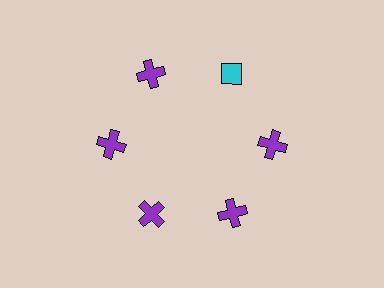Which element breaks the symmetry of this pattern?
The cyan diamond at roughly the 1 o'clock position breaks the symmetry. All other shapes are purple crosses.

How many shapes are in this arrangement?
There are 6 shapes arranged in a ring pattern.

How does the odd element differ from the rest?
It differs in both color (cyan instead of purple) and shape (diamond instead of cross).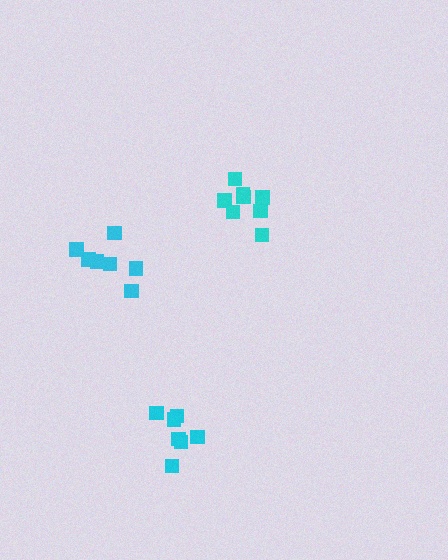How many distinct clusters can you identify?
There are 3 distinct clusters.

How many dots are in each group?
Group 1: 7 dots, Group 2: 8 dots, Group 3: 7 dots (22 total).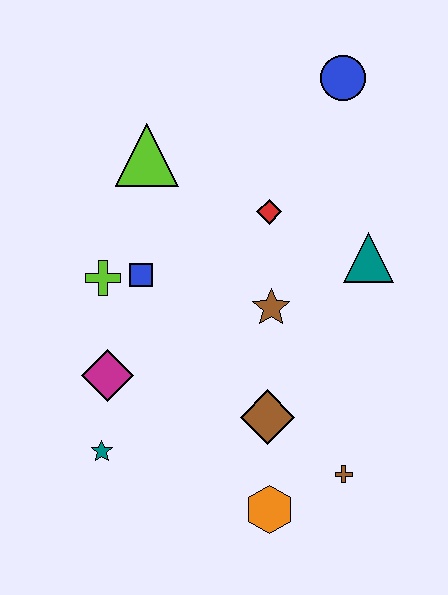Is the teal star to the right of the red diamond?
No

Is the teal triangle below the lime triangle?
Yes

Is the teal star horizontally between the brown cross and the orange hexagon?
No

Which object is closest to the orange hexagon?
The brown cross is closest to the orange hexagon.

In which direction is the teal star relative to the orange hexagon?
The teal star is to the left of the orange hexagon.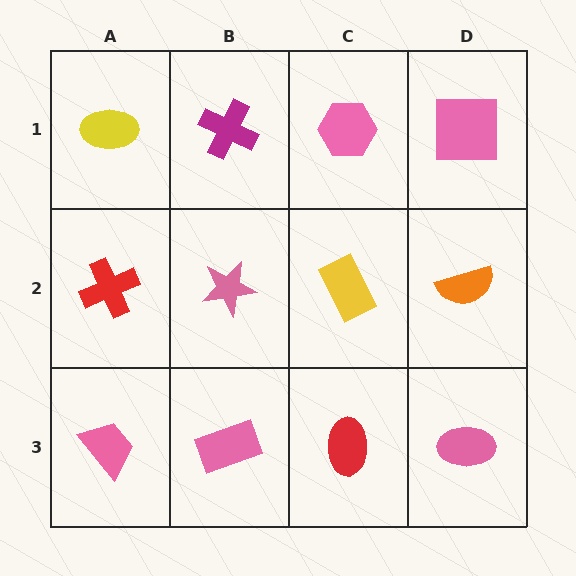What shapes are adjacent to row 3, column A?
A red cross (row 2, column A), a pink rectangle (row 3, column B).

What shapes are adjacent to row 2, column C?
A pink hexagon (row 1, column C), a red ellipse (row 3, column C), a pink star (row 2, column B), an orange semicircle (row 2, column D).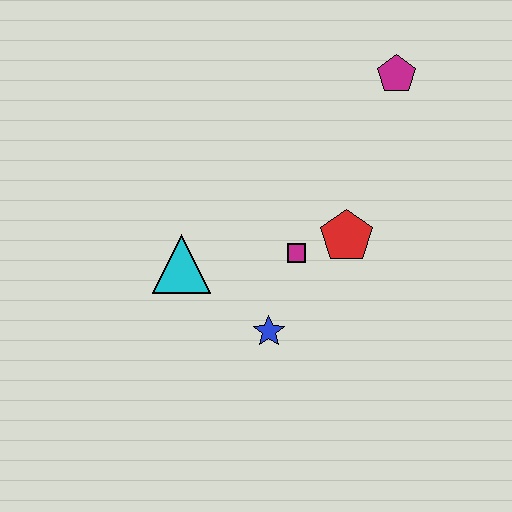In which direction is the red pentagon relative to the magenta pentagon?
The red pentagon is below the magenta pentagon.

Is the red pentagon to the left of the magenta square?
No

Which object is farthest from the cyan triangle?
The magenta pentagon is farthest from the cyan triangle.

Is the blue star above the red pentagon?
No